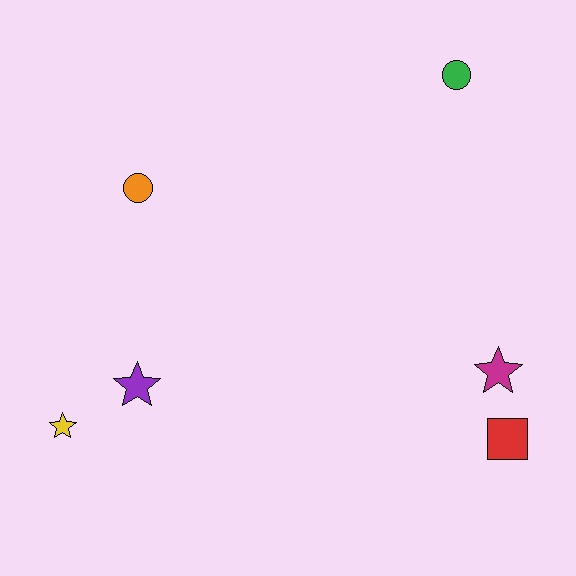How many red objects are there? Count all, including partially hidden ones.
There is 1 red object.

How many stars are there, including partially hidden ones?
There are 3 stars.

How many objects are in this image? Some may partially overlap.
There are 6 objects.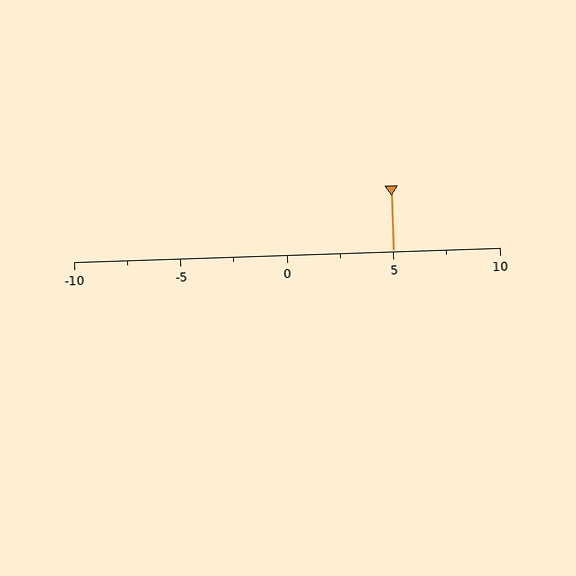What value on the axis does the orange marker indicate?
The marker indicates approximately 5.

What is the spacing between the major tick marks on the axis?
The major ticks are spaced 5 apart.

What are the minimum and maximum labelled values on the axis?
The axis runs from -10 to 10.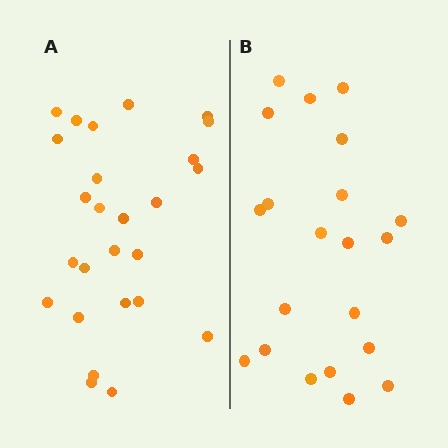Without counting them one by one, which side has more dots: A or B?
Region A (the left region) has more dots.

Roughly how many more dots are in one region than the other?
Region A has about 5 more dots than region B.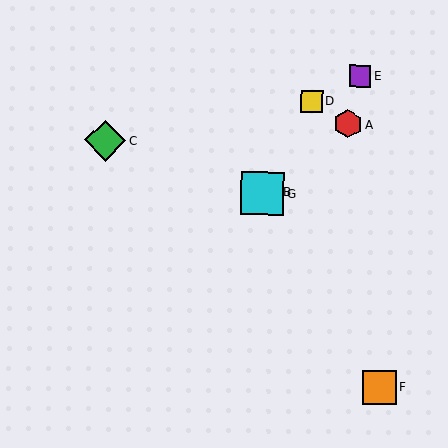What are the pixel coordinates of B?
Object B is at (264, 191).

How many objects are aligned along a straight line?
3 objects (B, D, G) are aligned along a straight line.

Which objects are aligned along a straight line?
Objects B, D, G are aligned along a straight line.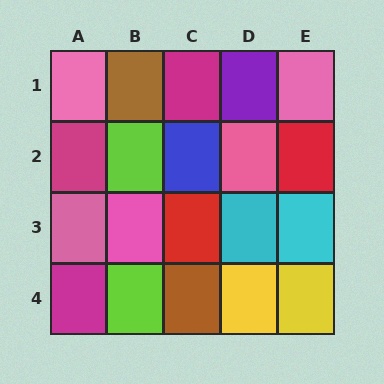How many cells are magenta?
3 cells are magenta.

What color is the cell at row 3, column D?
Cyan.